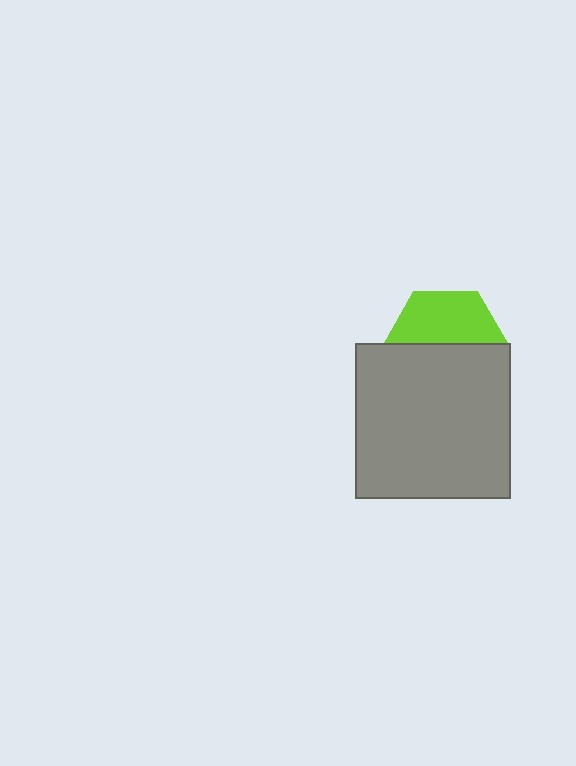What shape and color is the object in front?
The object in front is a gray square.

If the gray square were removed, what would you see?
You would see the complete lime hexagon.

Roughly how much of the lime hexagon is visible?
About half of it is visible (roughly 46%).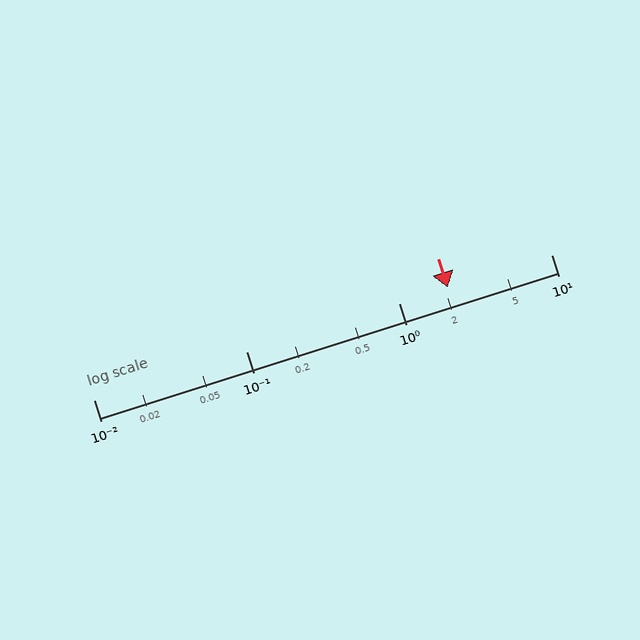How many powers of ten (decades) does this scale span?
The scale spans 3 decades, from 0.01 to 10.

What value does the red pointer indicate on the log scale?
The pointer indicates approximately 2.1.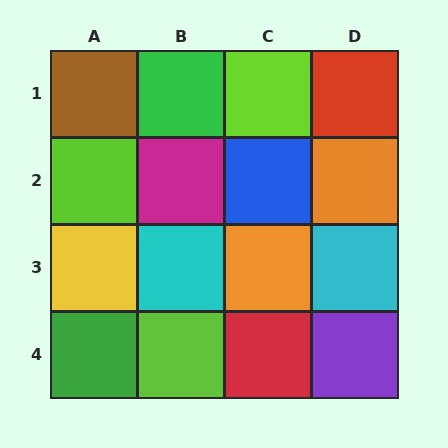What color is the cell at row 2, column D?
Orange.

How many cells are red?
2 cells are red.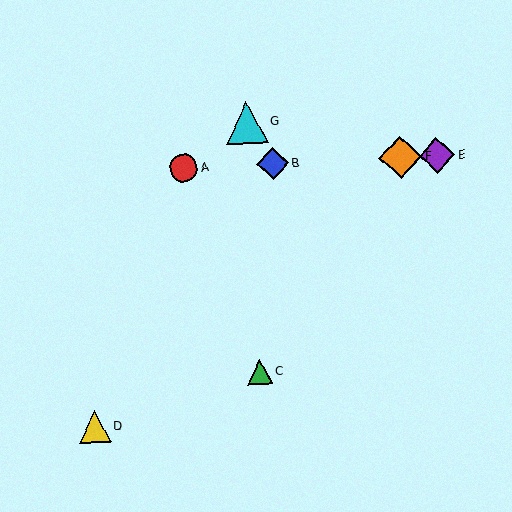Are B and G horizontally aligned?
No, B is at y≈164 and G is at y≈122.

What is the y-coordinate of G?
Object G is at y≈122.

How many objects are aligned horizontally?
4 objects (A, B, E, F) are aligned horizontally.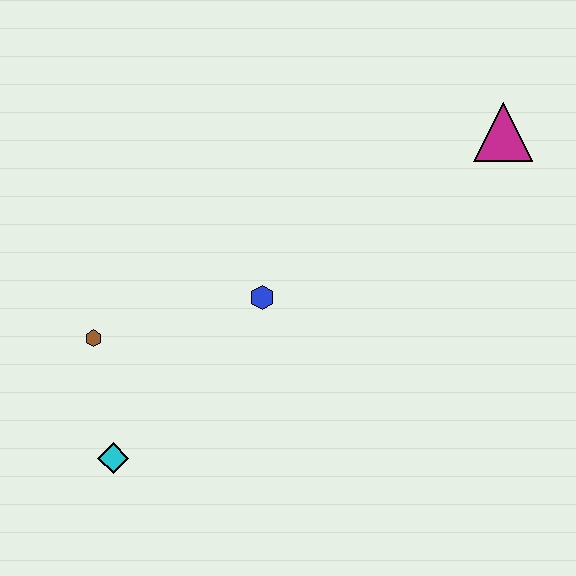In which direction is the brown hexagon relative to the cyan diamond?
The brown hexagon is above the cyan diamond.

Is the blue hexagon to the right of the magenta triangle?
No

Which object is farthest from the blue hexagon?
The magenta triangle is farthest from the blue hexagon.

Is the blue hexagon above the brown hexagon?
Yes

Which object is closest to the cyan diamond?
The brown hexagon is closest to the cyan diamond.